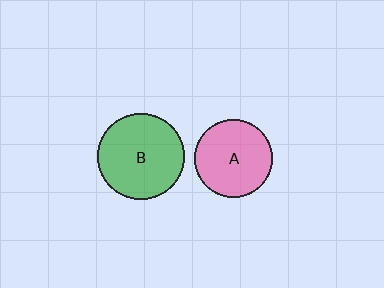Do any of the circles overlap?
No, none of the circles overlap.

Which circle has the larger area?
Circle B (green).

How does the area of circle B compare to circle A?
Approximately 1.2 times.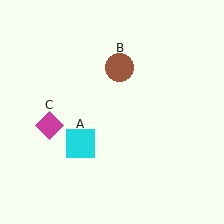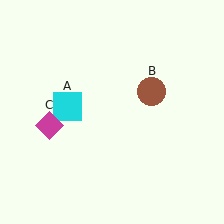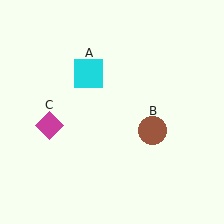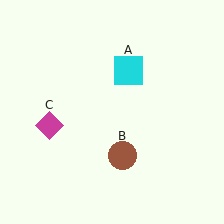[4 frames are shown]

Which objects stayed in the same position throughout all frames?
Magenta diamond (object C) remained stationary.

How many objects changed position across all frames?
2 objects changed position: cyan square (object A), brown circle (object B).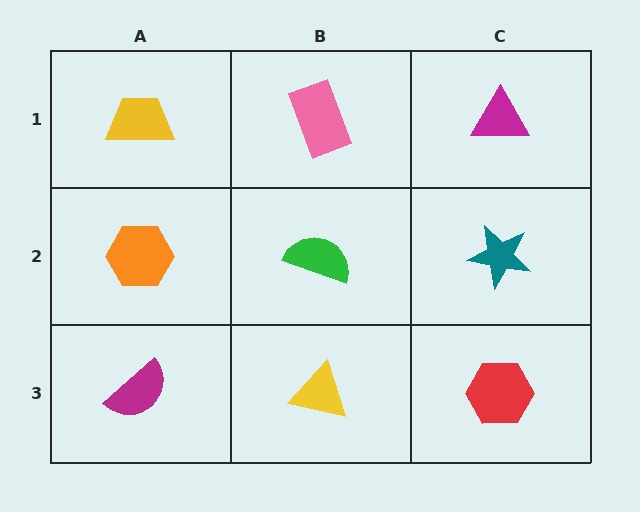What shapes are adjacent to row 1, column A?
An orange hexagon (row 2, column A), a pink rectangle (row 1, column B).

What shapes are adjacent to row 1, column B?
A green semicircle (row 2, column B), a yellow trapezoid (row 1, column A), a magenta triangle (row 1, column C).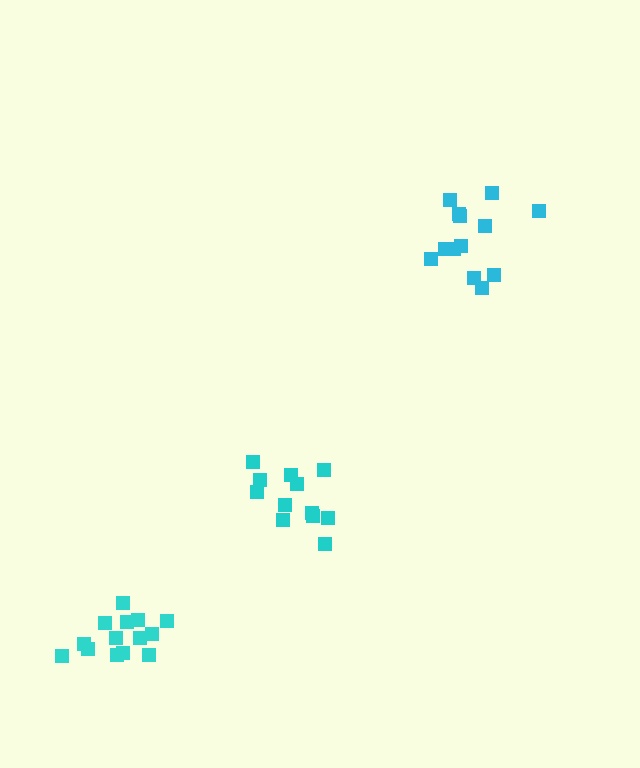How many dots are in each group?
Group 1: 12 dots, Group 2: 14 dots, Group 3: 13 dots (39 total).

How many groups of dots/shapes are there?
There are 3 groups.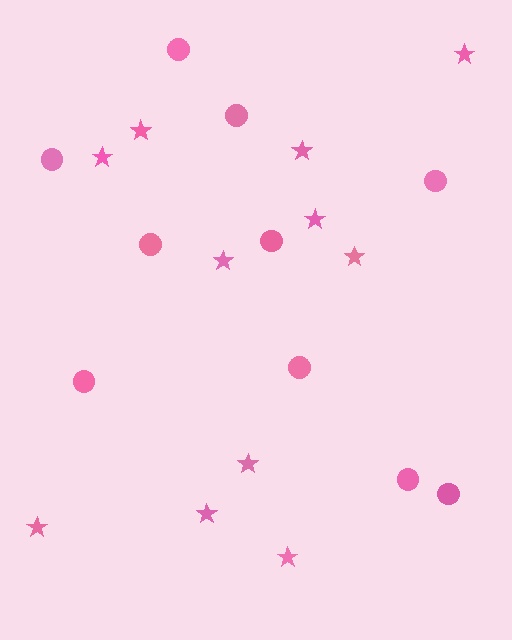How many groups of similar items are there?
There are 2 groups: one group of circles (10) and one group of stars (11).